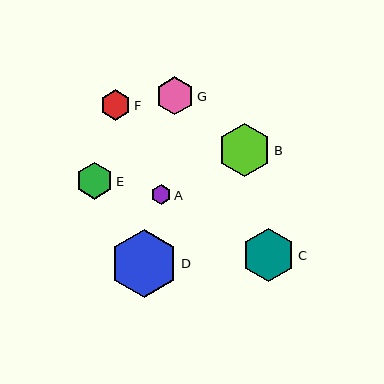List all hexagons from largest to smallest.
From largest to smallest: D, B, C, G, E, F, A.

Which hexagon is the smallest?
Hexagon A is the smallest with a size of approximately 20 pixels.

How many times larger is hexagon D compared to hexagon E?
Hexagon D is approximately 1.9 times the size of hexagon E.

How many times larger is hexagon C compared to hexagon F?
Hexagon C is approximately 1.8 times the size of hexagon F.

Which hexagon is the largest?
Hexagon D is the largest with a size of approximately 68 pixels.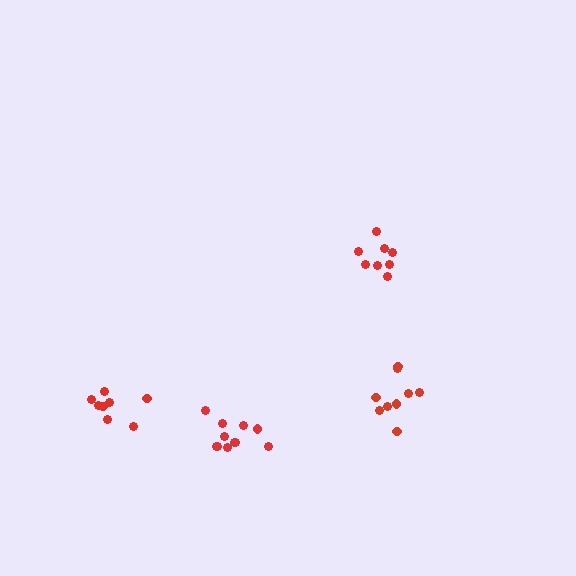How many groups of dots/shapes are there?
There are 4 groups.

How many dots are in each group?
Group 1: 9 dots, Group 2: 11 dots, Group 3: 8 dots, Group 4: 8 dots (36 total).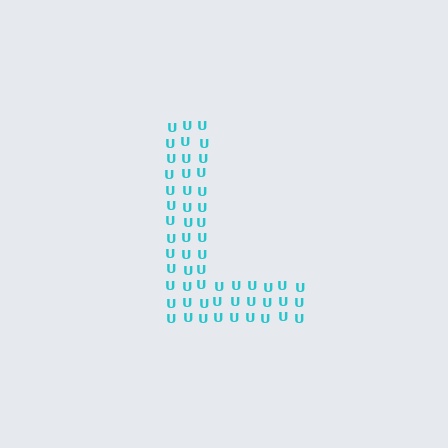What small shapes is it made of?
It is made of small letter U's.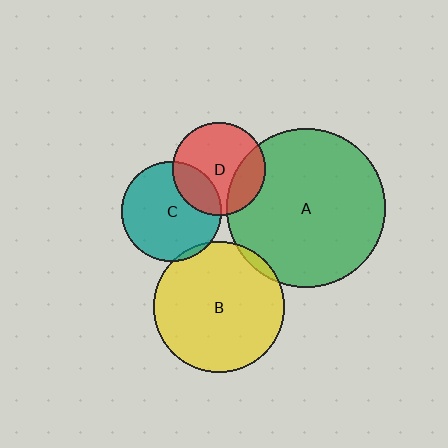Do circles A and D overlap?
Yes.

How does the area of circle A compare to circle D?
Approximately 2.9 times.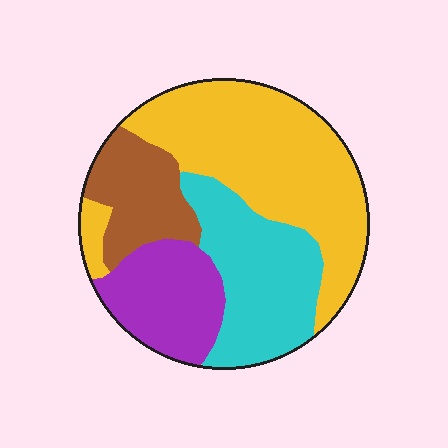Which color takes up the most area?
Yellow, at roughly 45%.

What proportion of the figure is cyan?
Cyan covers around 25% of the figure.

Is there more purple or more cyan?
Cyan.